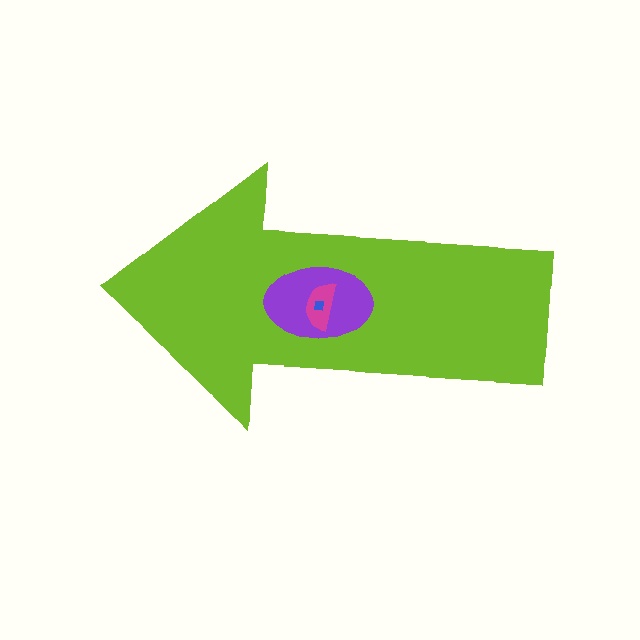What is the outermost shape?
The lime arrow.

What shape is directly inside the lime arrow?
The purple ellipse.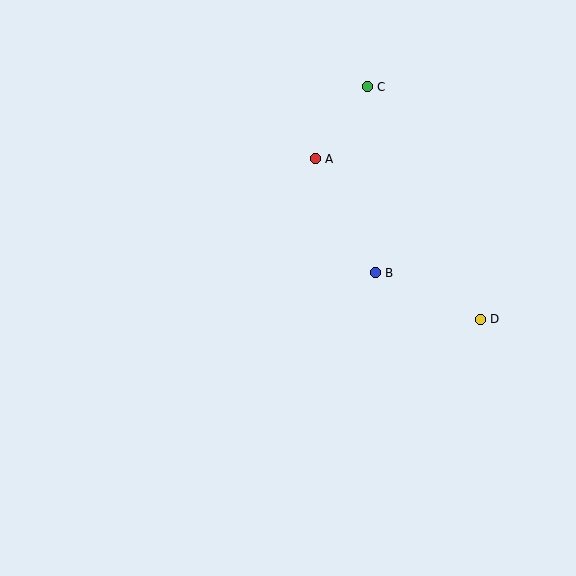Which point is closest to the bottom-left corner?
Point B is closest to the bottom-left corner.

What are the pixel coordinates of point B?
Point B is at (375, 273).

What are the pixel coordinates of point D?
Point D is at (480, 319).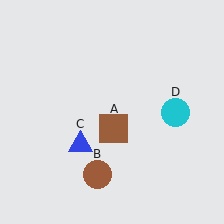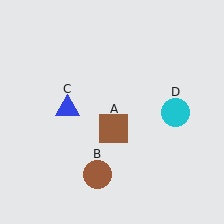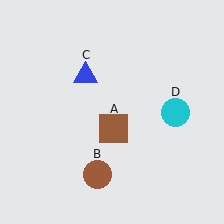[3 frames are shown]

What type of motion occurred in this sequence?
The blue triangle (object C) rotated clockwise around the center of the scene.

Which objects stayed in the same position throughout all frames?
Brown square (object A) and brown circle (object B) and cyan circle (object D) remained stationary.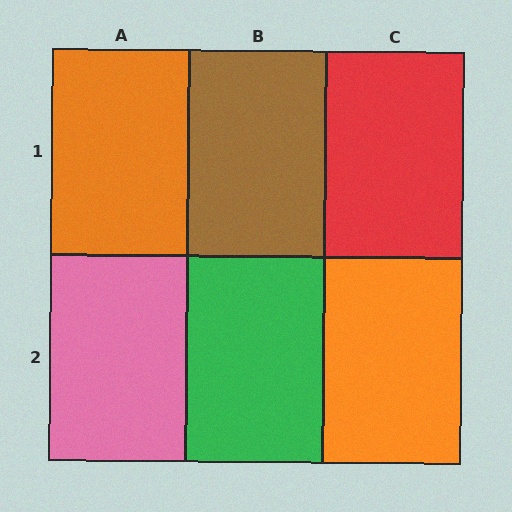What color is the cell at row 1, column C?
Red.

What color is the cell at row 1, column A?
Orange.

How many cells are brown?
1 cell is brown.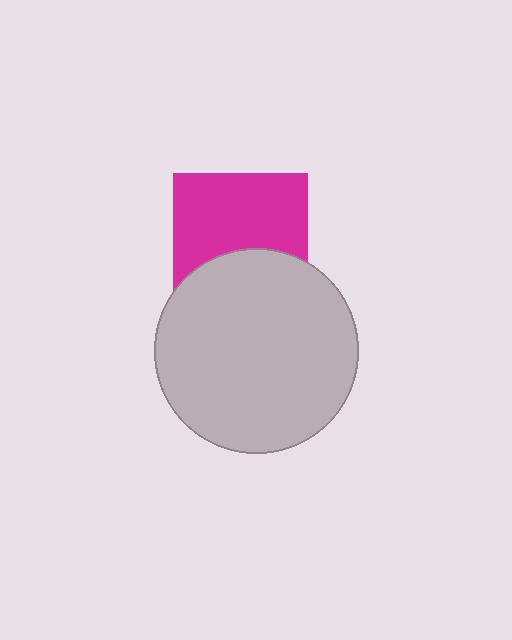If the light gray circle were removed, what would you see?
You would see the complete magenta square.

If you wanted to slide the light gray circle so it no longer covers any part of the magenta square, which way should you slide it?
Slide it down — that is the most direct way to separate the two shapes.